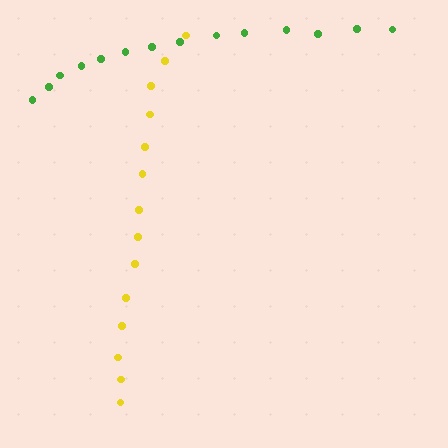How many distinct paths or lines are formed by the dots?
There are 2 distinct paths.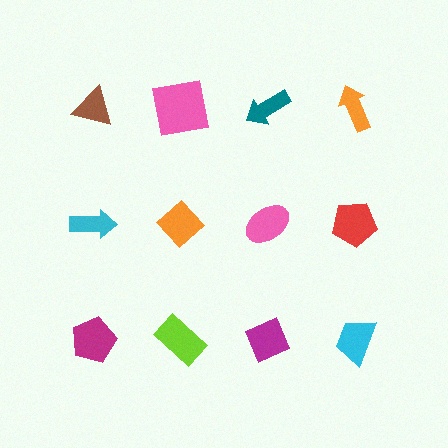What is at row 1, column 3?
A teal arrow.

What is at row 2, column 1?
A cyan arrow.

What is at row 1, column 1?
A brown triangle.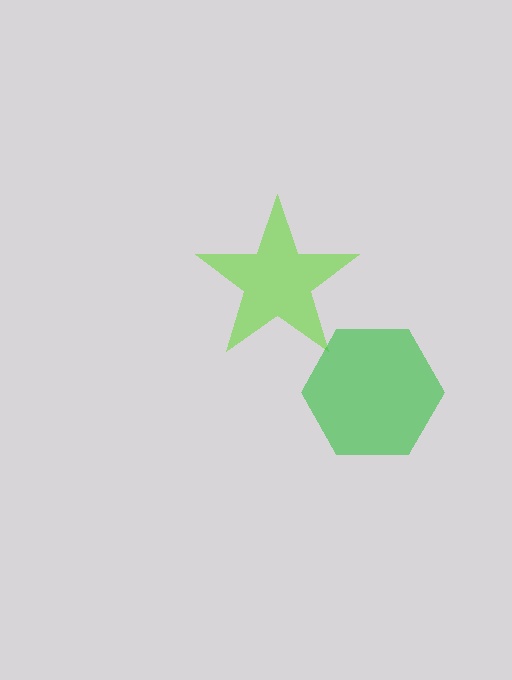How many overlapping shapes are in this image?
There are 2 overlapping shapes in the image.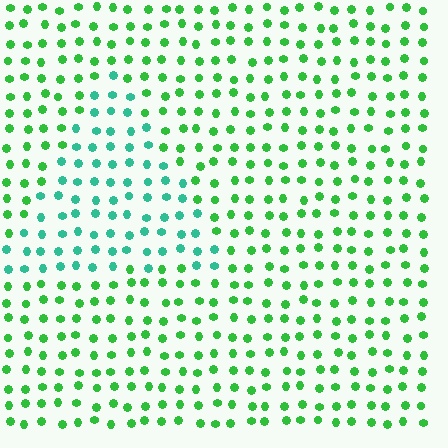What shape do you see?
I see a triangle.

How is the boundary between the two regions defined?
The boundary is defined purely by a slight shift in hue (about 38 degrees). Spacing, size, and orientation are identical on both sides.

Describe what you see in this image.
The image is filled with small green elements in a uniform arrangement. A triangle-shaped region is visible where the elements are tinted to a slightly different hue, forming a subtle color boundary.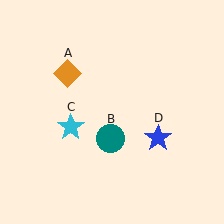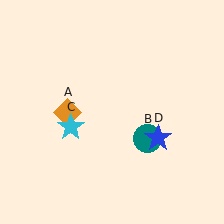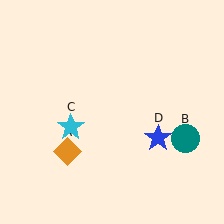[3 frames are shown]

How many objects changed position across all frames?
2 objects changed position: orange diamond (object A), teal circle (object B).